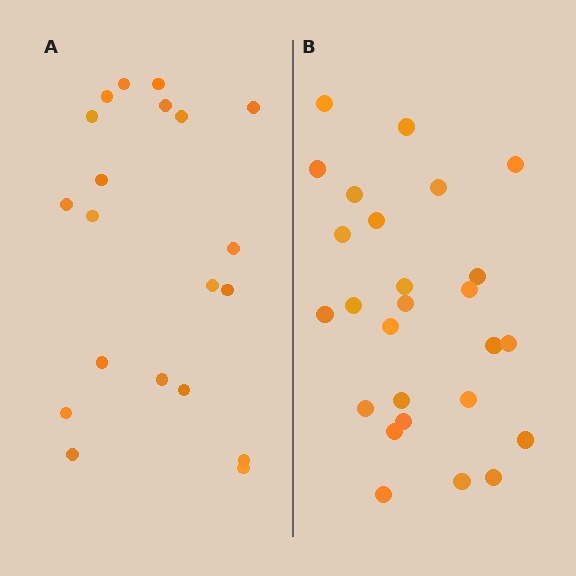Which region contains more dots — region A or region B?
Region B (the right region) has more dots.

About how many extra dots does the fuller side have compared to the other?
Region B has about 6 more dots than region A.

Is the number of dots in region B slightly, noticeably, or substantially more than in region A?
Region B has noticeably more, but not dramatically so. The ratio is roughly 1.3 to 1.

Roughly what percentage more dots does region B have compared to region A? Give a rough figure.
About 30% more.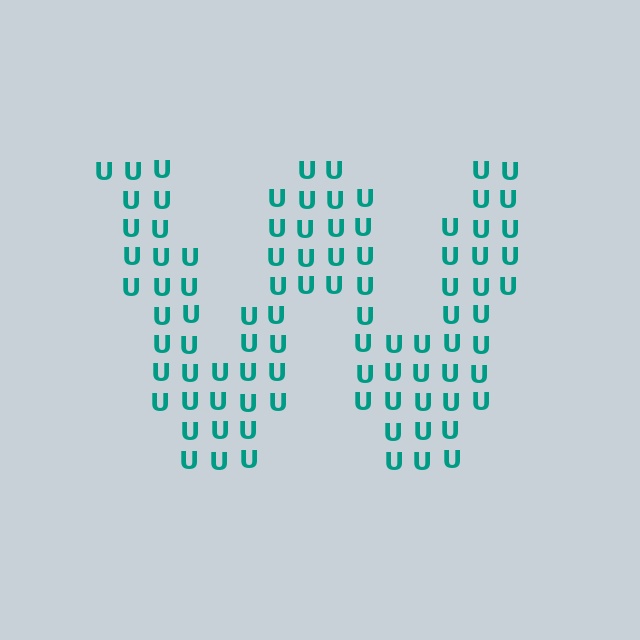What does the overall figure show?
The overall figure shows the letter W.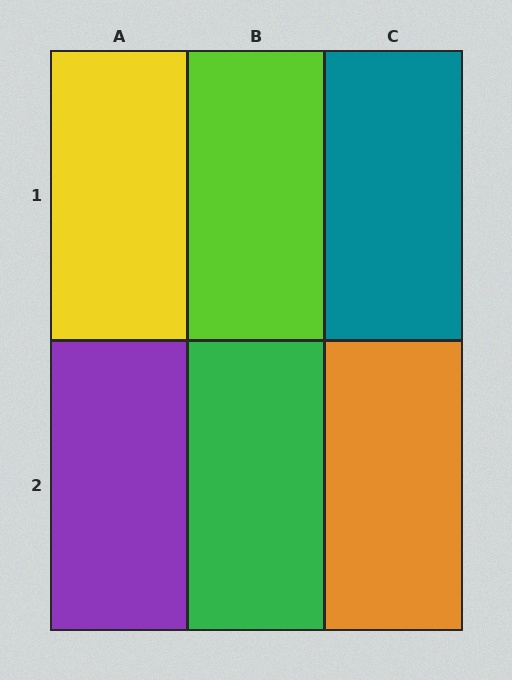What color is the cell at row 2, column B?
Green.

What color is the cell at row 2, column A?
Purple.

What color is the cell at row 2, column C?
Orange.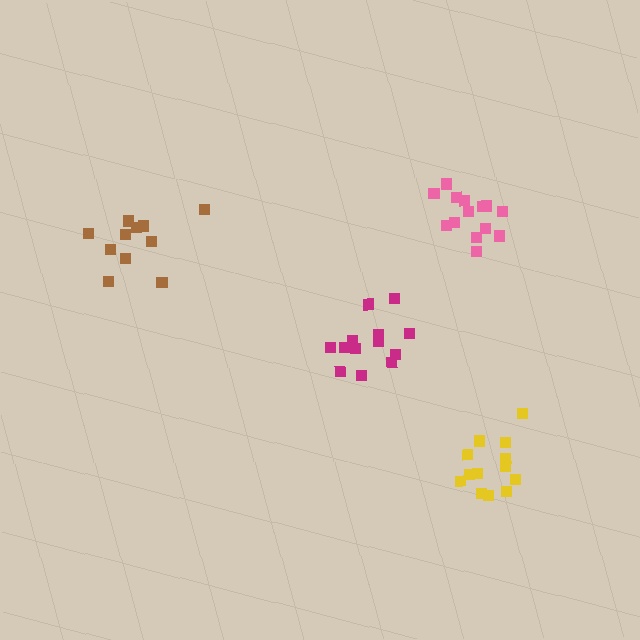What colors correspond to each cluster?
The clusters are colored: brown, yellow, pink, magenta.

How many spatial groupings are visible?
There are 4 spatial groupings.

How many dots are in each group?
Group 1: 11 dots, Group 2: 13 dots, Group 3: 14 dots, Group 4: 13 dots (51 total).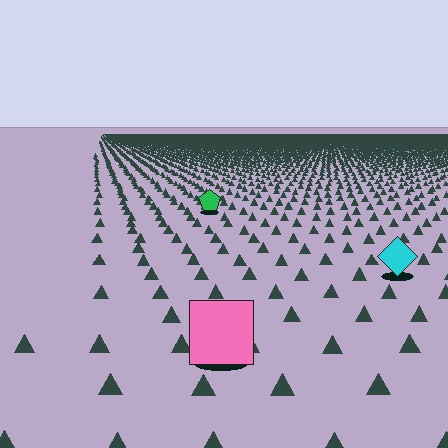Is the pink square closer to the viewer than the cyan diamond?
Yes. The pink square is closer — you can tell from the texture gradient: the ground texture is coarser near it.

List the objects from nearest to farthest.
From nearest to farthest: the pink square, the cyan diamond, the green pentagon.